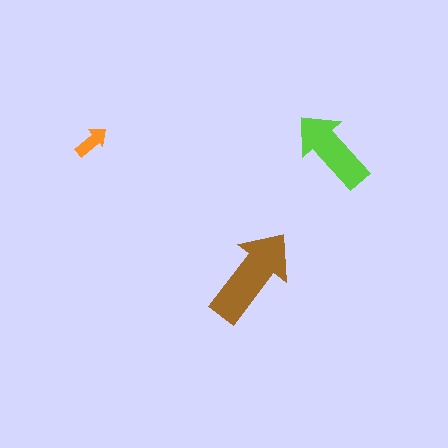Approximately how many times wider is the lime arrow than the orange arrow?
About 2.5 times wider.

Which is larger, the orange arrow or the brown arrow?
The brown one.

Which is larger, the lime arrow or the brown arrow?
The brown one.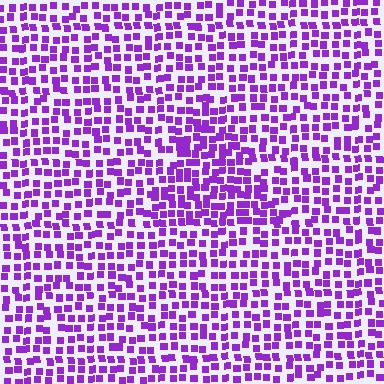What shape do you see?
I see a triangle.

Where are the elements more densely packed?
The elements are more densely packed inside the triangle boundary.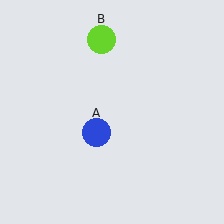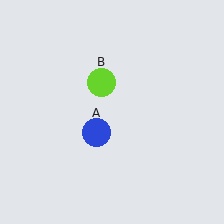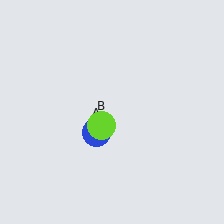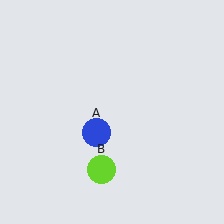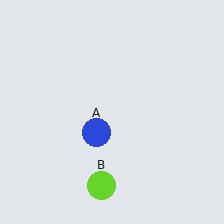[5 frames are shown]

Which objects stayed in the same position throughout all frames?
Blue circle (object A) remained stationary.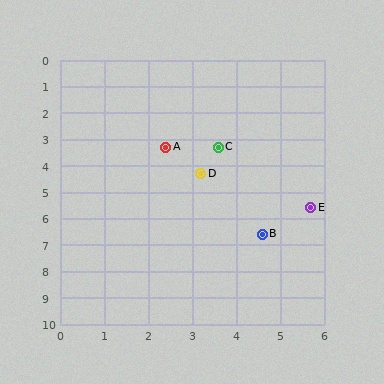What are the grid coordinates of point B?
Point B is at approximately (4.6, 6.6).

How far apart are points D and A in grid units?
Points D and A are about 1.3 grid units apart.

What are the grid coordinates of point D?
Point D is at approximately (3.2, 4.3).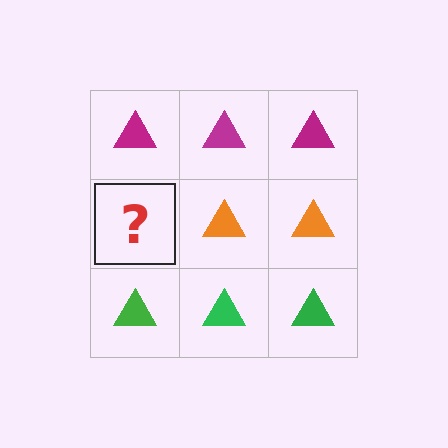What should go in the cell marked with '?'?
The missing cell should contain an orange triangle.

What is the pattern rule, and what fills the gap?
The rule is that each row has a consistent color. The gap should be filled with an orange triangle.